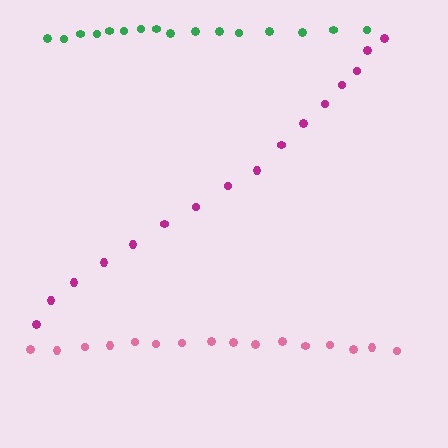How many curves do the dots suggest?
There are 3 distinct paths.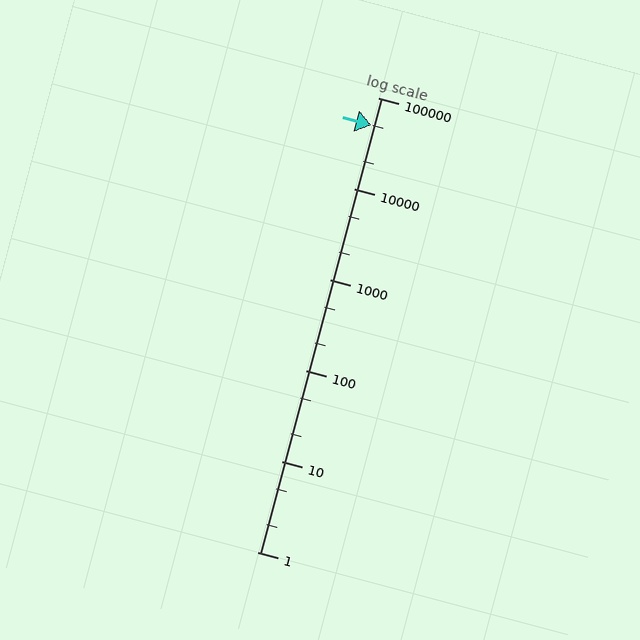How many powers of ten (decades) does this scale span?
The scale spans 5 decades, from 1 to 100000.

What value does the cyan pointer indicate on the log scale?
The pointer indicates approximately 50000.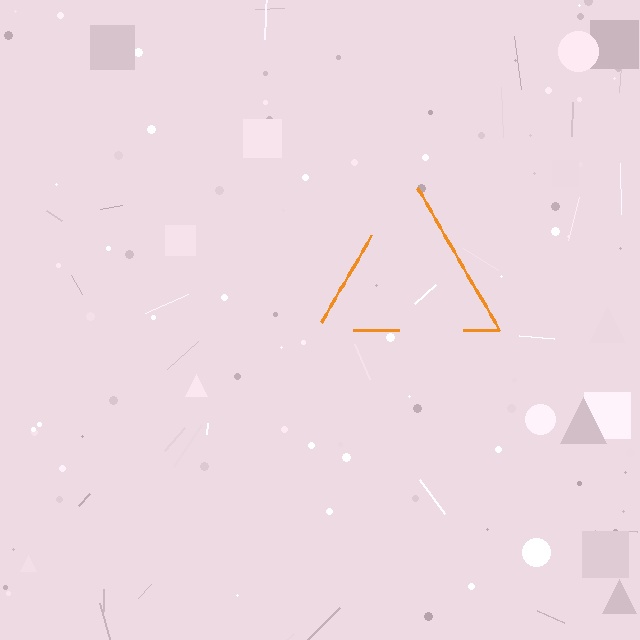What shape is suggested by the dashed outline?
The dashed outline suggests a triangle.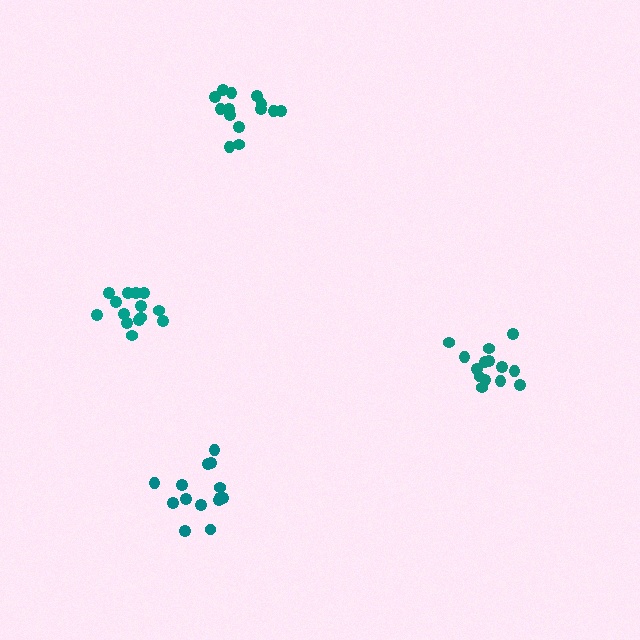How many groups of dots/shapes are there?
There are 4 groups.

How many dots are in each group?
Group 1: 14 dots, Group 2: 14 dots, Group 3: 14 dots, Group 4: 14 dots (56 total).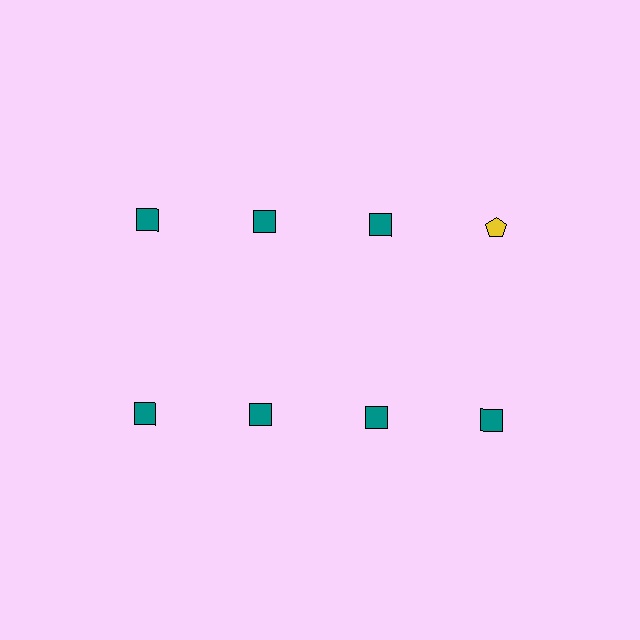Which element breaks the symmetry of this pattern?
The yellow pentagon in the top row, second from right column breaks the symmetry. All other shapes are teal squares.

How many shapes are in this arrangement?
There are 8 shapes arranged in a grid pattern.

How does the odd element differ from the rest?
It differs in both color (yellow instead of teal) and shape (pentagon instead of square).